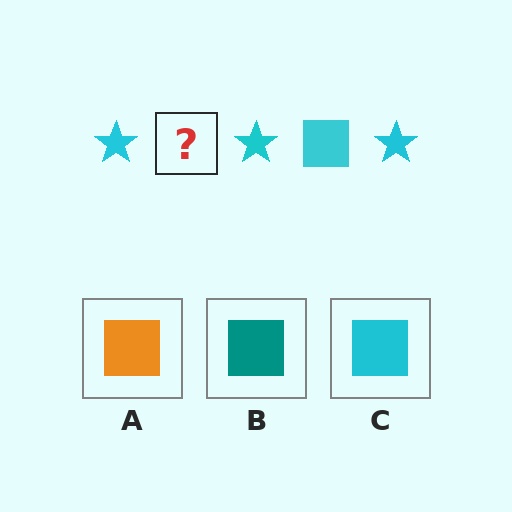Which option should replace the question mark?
Option C.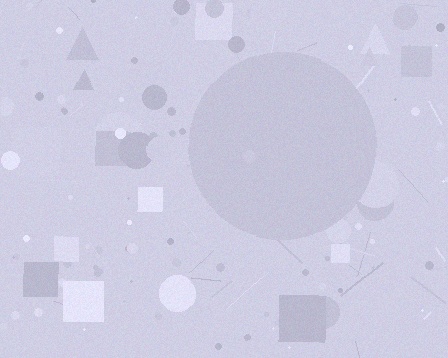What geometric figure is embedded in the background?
A circle is embedded in the background.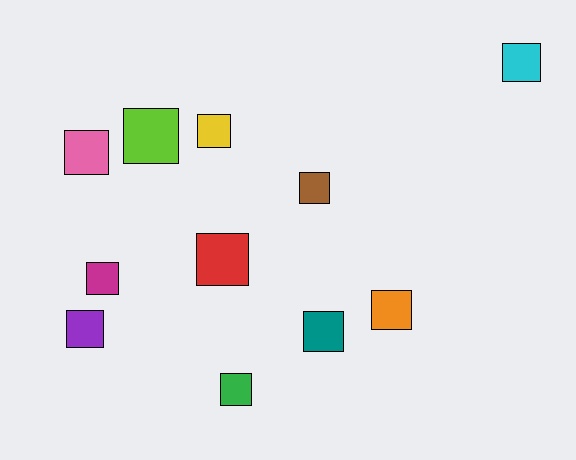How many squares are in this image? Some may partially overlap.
There are 11 squares.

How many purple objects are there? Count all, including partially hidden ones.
There is 1 purple object.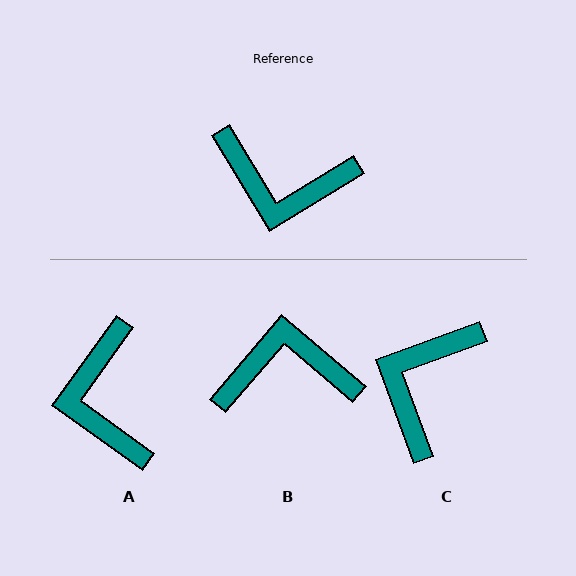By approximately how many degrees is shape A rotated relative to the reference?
Approximately 66 degrees clockwise.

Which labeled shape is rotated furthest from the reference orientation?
B, about 161 degrees away.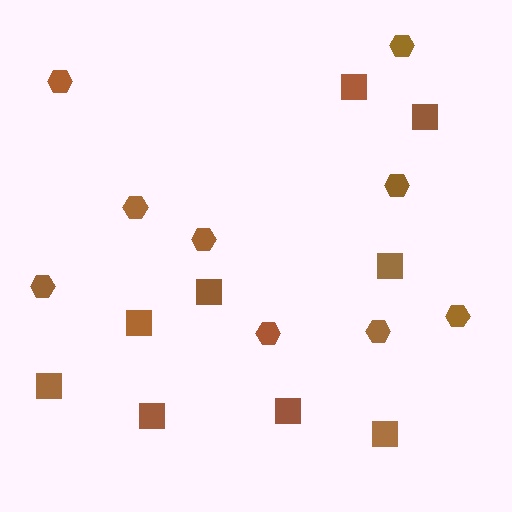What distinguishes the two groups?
There are 2 groups: one group of squares (9) and one group of hexagons (9).